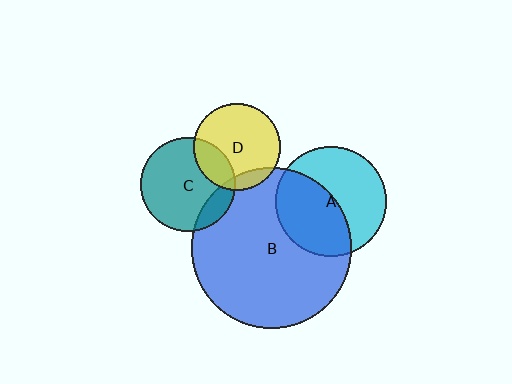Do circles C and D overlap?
Yes.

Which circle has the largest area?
Circle B (blue).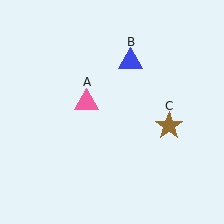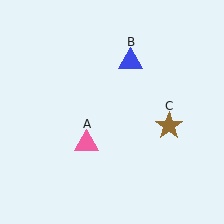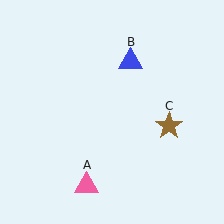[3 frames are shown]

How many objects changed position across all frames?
1 object changed position: pink triangle (object A).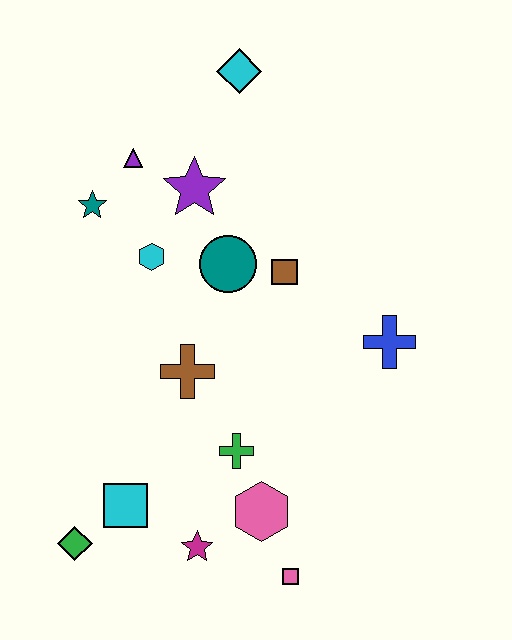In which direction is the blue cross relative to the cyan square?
The blue cross is to the right of the cyan square.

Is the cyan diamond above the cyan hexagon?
Yes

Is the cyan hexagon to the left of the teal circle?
Yes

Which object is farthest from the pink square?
The cyan diamond is farthest from the pink square.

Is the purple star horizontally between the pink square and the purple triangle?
Yes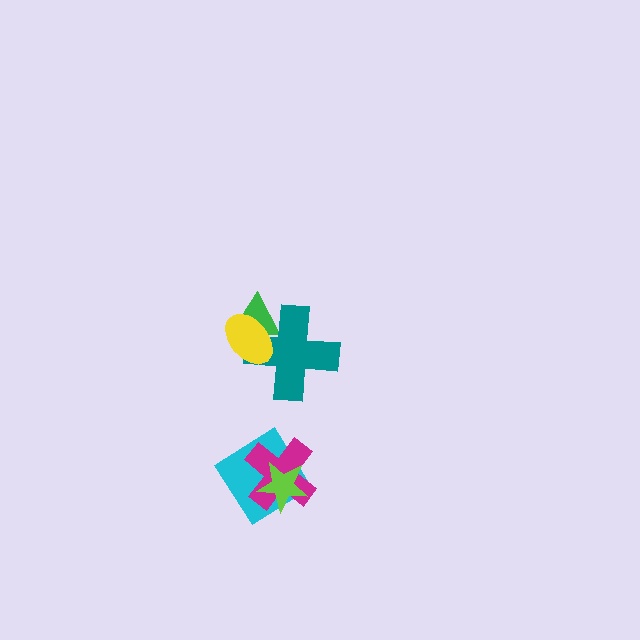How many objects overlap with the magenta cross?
2 objects overlap with the magenta cross.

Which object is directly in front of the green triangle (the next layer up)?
The teal cross is directly in front of the green triangle.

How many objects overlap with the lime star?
2 objects overlap with the lime star.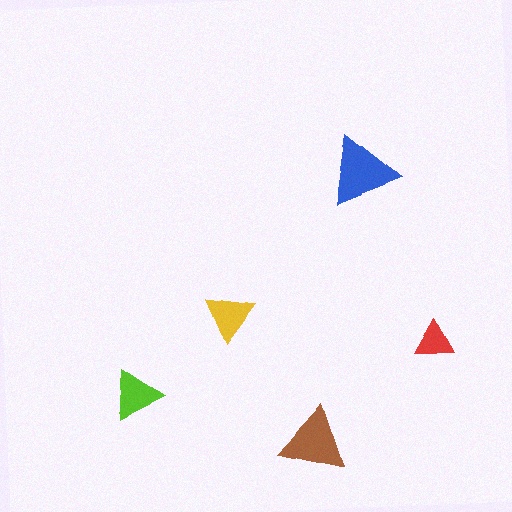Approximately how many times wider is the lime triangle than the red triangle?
About 1.5 times wider.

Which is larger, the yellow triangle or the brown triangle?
The brown one.